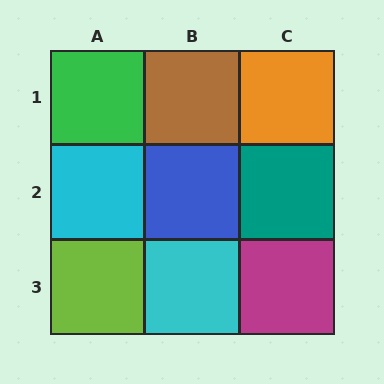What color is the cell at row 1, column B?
Brown.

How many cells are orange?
1 cell is orange.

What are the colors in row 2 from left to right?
Cyan, blue, teal.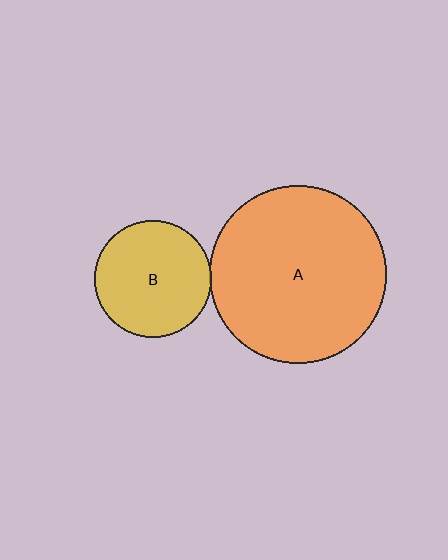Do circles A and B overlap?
Yes.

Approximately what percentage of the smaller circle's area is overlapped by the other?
Approximately 5%.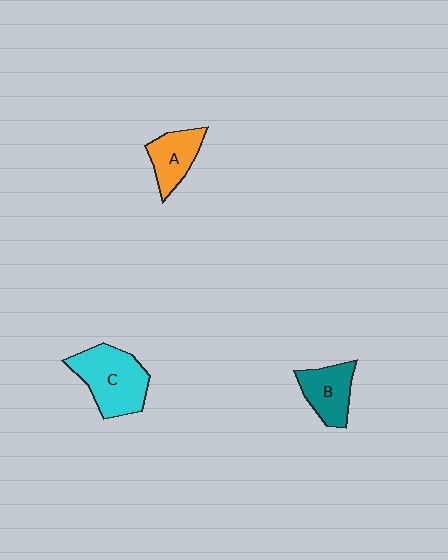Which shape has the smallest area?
Shape A (orange).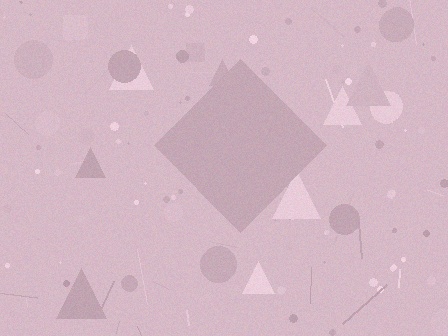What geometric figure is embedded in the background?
A diamond is embedded in the background.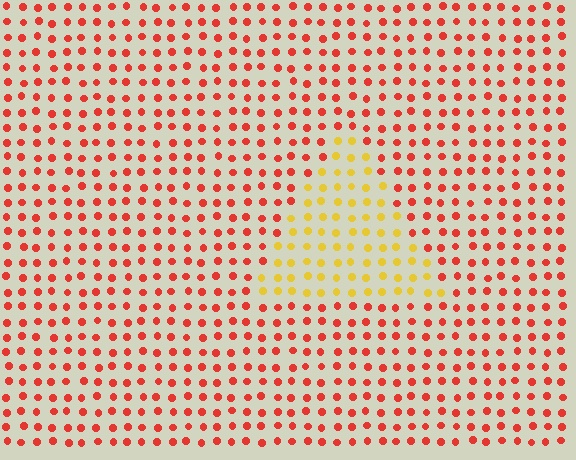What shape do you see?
I see a triangle.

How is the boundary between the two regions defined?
The boundary is defined purely by a slight shift in hue (about 49 degrees). Spacing, size, and orientation are identical on both sides.